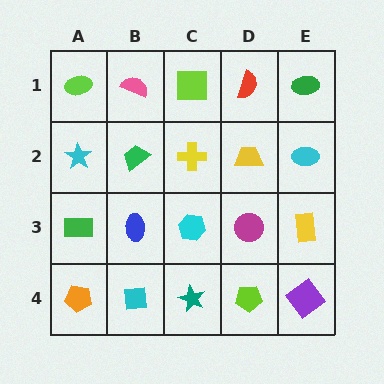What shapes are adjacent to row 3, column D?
A yellow trapezoid (row 2, column D), a lime pentagon (row 4, column D), a cyan hexagon (row 3, column C), a yellow rectangle (row 3, column E).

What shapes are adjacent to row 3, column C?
A yellow cross (row 2, column C), a teal star (row 4, column C), a blue ellipse (row 3, column B), a magenta circle (row 3, column D).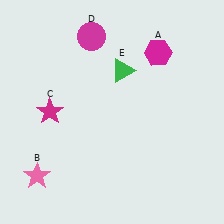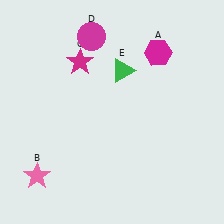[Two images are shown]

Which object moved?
The magenta star (C) moved up.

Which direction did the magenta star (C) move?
The magenta star (C) moved up.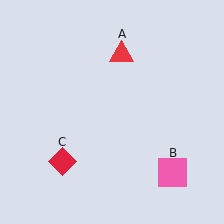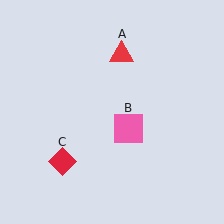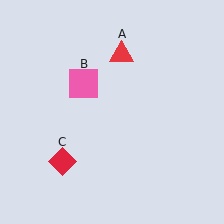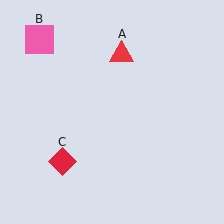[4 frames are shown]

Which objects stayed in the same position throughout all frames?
Red triangle (object A) and red diamond (object C) remained stationary.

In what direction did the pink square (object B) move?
The pink square (object B) moved up and to the left.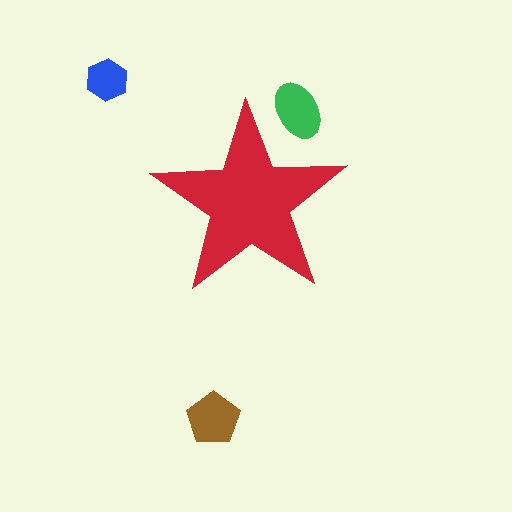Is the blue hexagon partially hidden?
No, the blue hexagon is fully visible.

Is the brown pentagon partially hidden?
No, the brown pentagon is fully visible.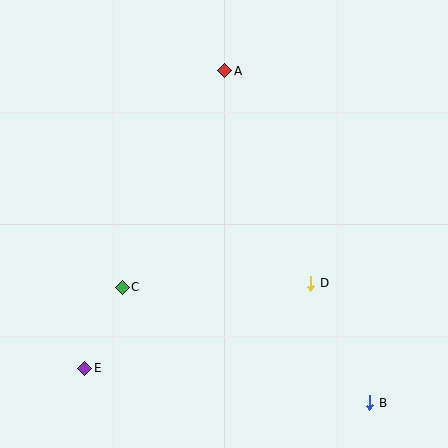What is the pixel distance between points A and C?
The distance between A and C is 240 pixels.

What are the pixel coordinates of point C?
Point C is at (122, 287).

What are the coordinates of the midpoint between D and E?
The midpoint between D and E is at (198, 326).